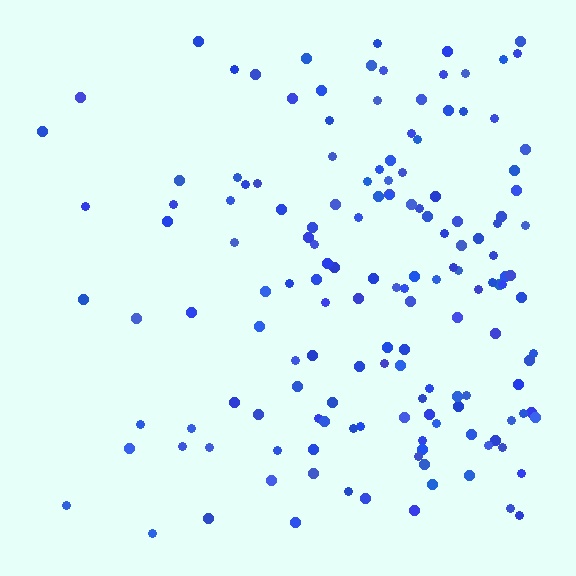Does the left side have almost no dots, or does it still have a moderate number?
Still a moderate number, just noticeably fewer than the right.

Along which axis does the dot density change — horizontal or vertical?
Horizontal.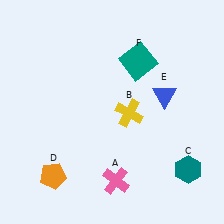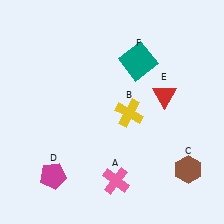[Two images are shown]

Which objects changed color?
C changed from teal to brown. D changed from orange to magenta. E changed from blue to red.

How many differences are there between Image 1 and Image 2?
There are 3 differences between the two images.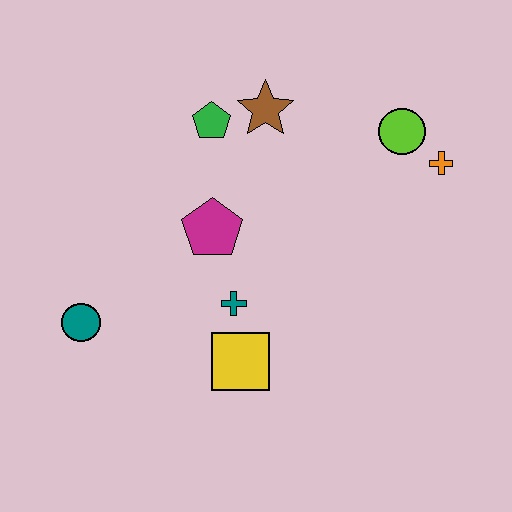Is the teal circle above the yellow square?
Yes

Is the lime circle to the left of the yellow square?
No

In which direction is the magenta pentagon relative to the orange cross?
The magenta pentagon is to the left of the orange cross.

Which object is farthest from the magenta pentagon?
The orange cross is farthest from the magenta pentagon.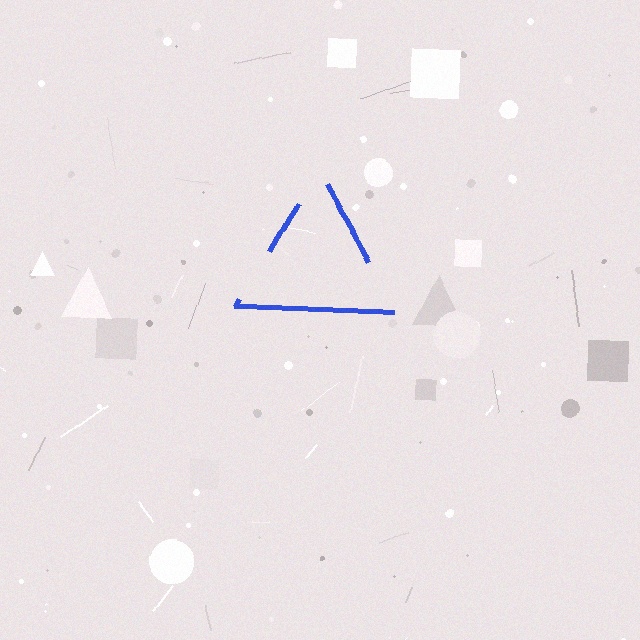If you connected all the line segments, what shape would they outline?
They would outline a triangle.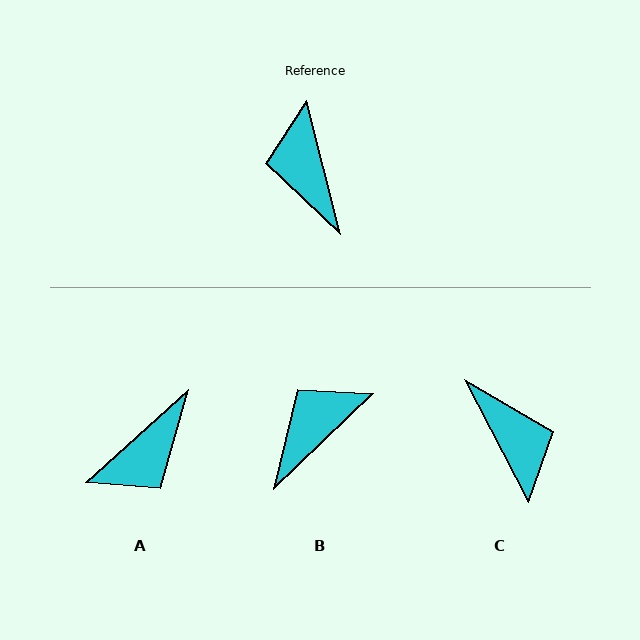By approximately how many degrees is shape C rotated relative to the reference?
Approximately 167 degrees clockwise.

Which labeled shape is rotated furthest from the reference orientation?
C, about 167 degrees away.